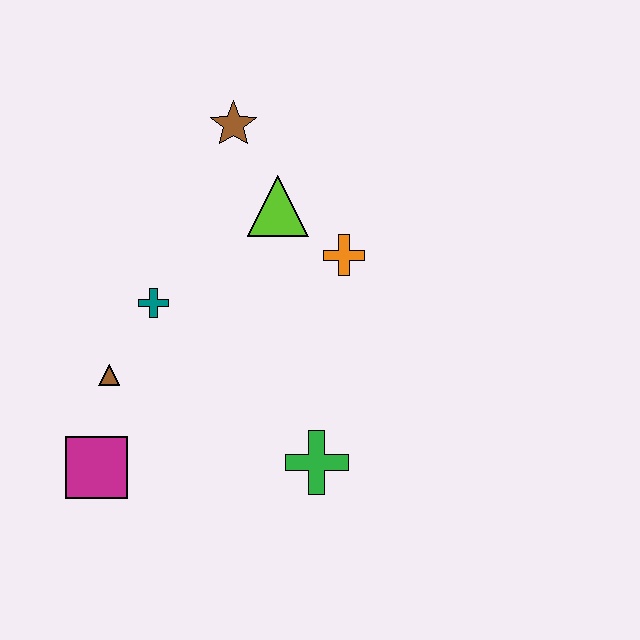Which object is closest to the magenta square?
The brown triangle is closest to the magenta square.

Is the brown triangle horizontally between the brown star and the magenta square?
Yes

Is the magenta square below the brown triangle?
Yes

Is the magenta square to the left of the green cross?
Yes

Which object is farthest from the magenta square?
The brown star is farthest from the magenta square.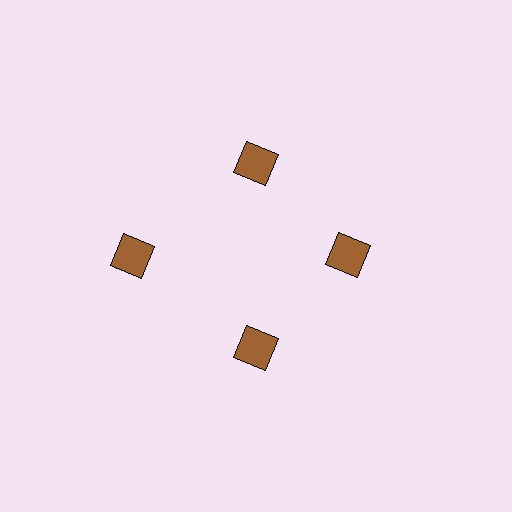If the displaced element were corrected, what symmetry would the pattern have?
It would have 4-fold rotational symmetry — the pattern would map onto itself every 90 degrees.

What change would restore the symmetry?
The symmetry would be restored by moving it inward, back onto the ring so that all 4 squares sit at equal angles and equal distance from the center.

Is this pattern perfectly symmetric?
No. The 4 brown squares are arranged in a ring, but one element near the 9 o'clock position is pushed outward from the center, breaking the 4-fold rotational symmetry.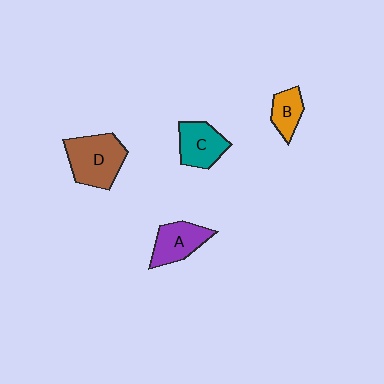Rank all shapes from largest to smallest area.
From largest to smallest: D (brown), C (teal), A (purple), B (orange).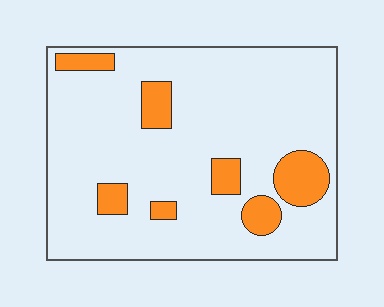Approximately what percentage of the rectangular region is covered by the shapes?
Approximately 15%.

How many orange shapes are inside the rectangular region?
7.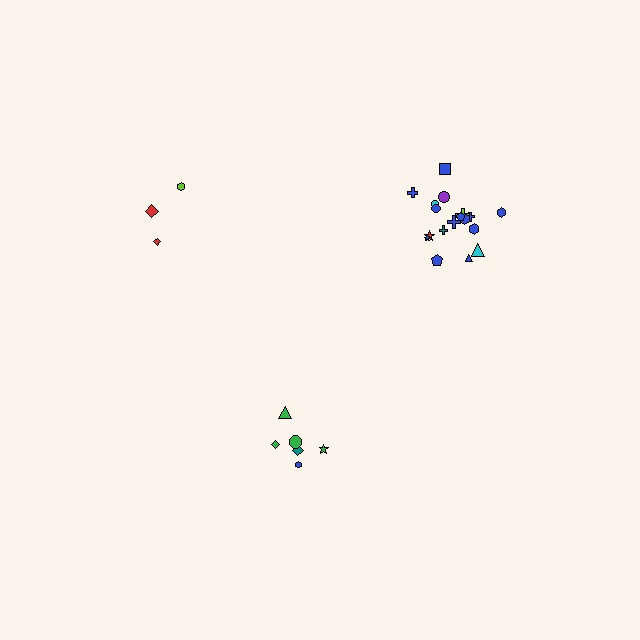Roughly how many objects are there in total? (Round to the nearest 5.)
Roughly 25 objects in total.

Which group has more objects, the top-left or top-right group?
The top-right group.